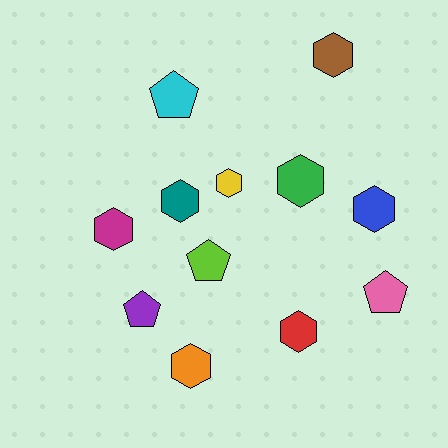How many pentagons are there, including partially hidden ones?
There are 4 pentagons.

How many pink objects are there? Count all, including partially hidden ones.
There is 1 pink object.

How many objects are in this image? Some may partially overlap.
There are 12 objects.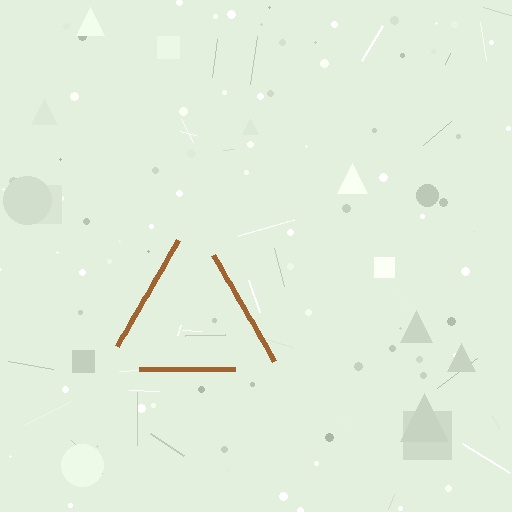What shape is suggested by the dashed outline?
The dashed outline suggests a triangle.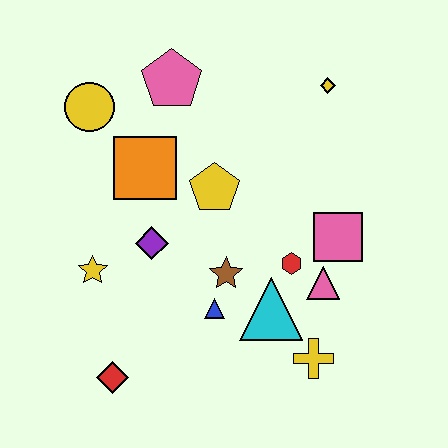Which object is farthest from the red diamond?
The yellow diamond is farthest from the red diamond.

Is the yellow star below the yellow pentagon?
Yes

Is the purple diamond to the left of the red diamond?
No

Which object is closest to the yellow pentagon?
The orange square is closest to the yellow pentagon.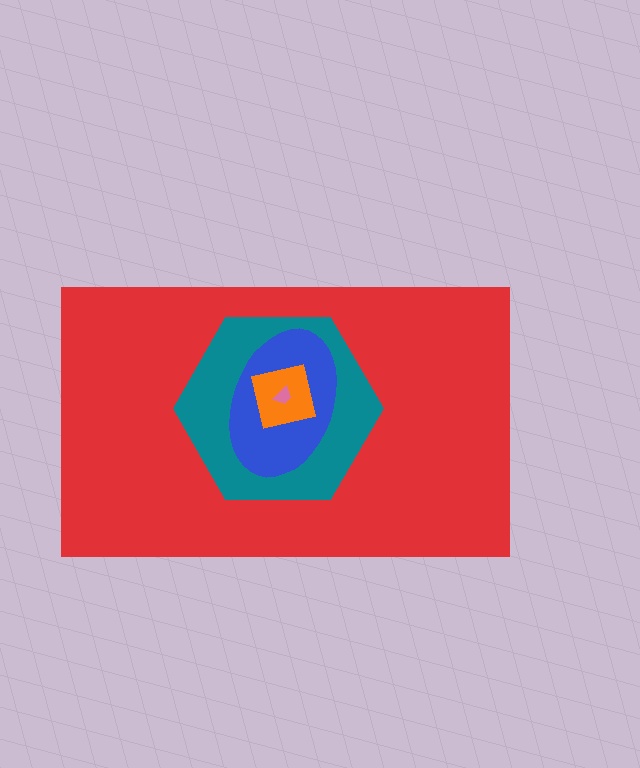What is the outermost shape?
The red rectangle.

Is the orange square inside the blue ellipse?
Yes.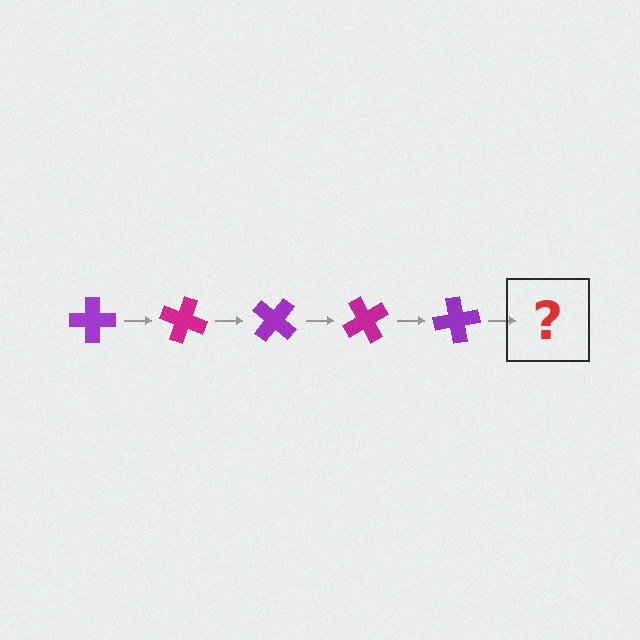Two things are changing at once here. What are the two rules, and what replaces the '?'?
The two rules are that it rotates 20 degrees each step and the color cycles through purple and magenta. The '?' should be a magenta cross, rotated 100 degrees from the start.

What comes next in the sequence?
The next element should be a magenta cross, rotated 100 degrees from the start.